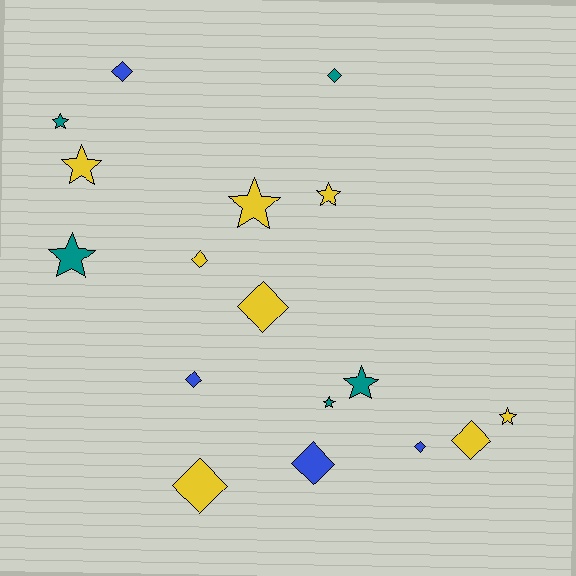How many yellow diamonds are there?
There are 4 yellow diamonds.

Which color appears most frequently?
Yellow, with 8 objects.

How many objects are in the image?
There are 17 objects.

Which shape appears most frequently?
Diamond, with 9 objects.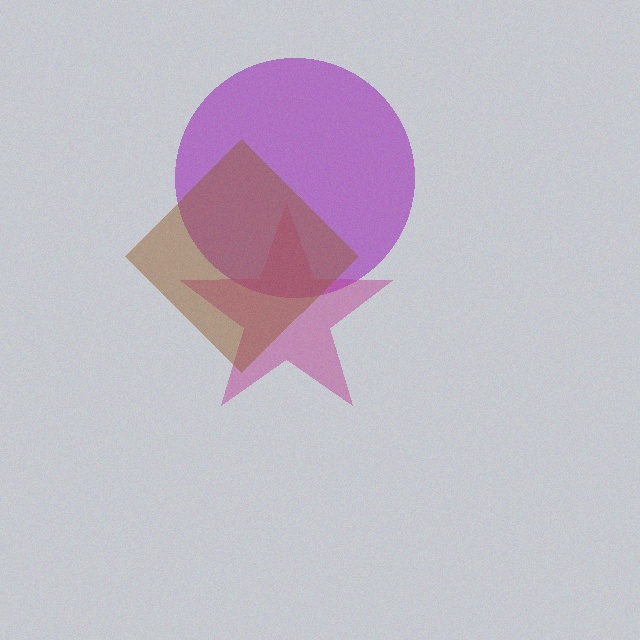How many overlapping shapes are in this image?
There are 3 overlapping shapes in the image.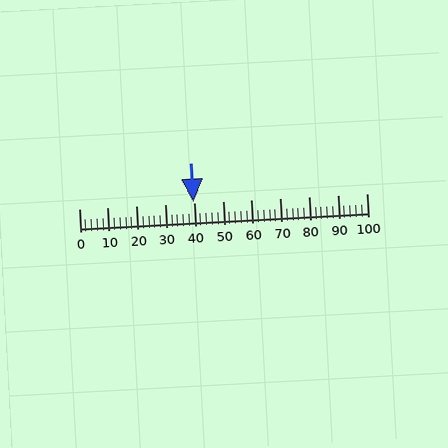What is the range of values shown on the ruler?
The ruler shows values from 0 to 100.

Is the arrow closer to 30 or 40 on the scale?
The arrow is closer to 40.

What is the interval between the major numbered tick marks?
The major tick marks are spaced 10 units apart.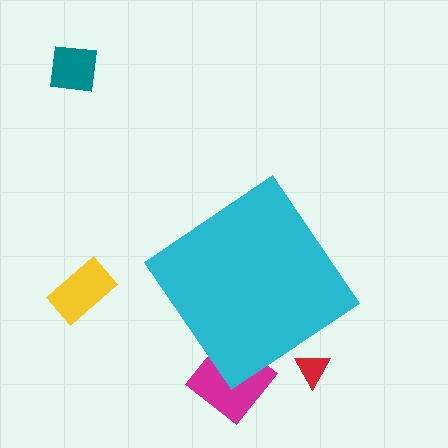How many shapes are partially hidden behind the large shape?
2 shapes are partially hidden.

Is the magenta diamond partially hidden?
Yes, the magenta diamond is partially hidden behind the cyan diamond.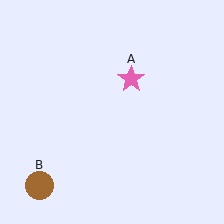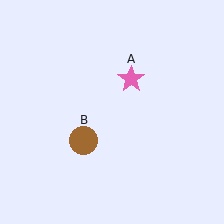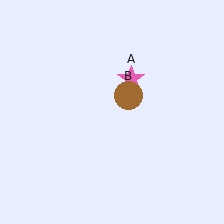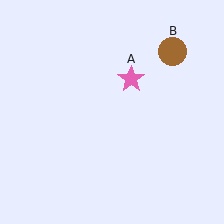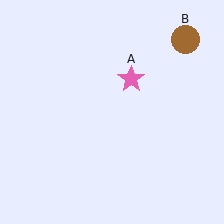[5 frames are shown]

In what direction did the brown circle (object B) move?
The brown circle (object B) moved up and to the right.